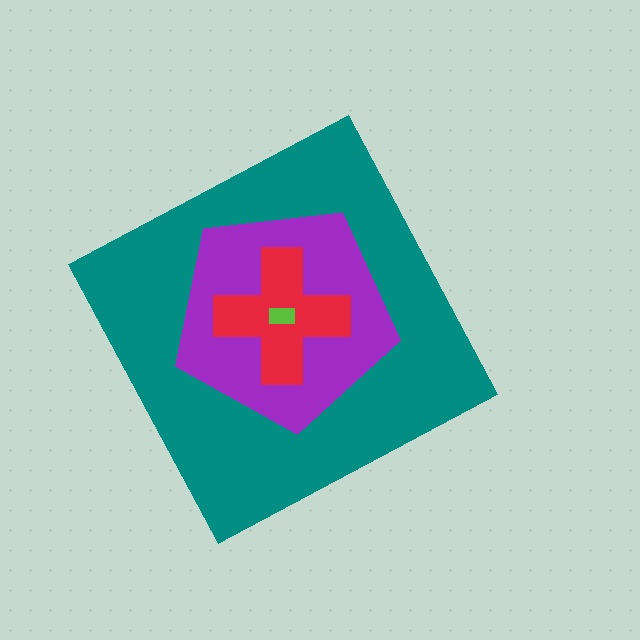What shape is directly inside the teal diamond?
The purple pentagon.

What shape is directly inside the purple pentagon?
The red cross.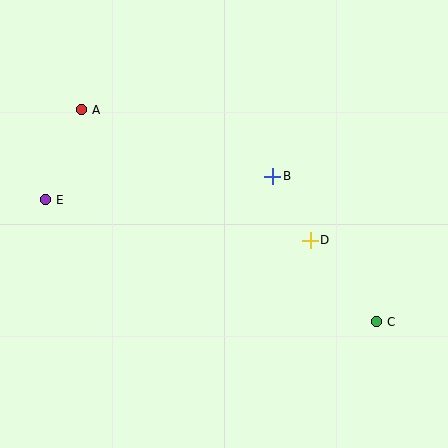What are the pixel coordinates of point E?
Point E is at (46, 200).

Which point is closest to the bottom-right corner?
Point C is closest to the bottom-right corner.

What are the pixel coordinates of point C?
Point C is at (377, 322).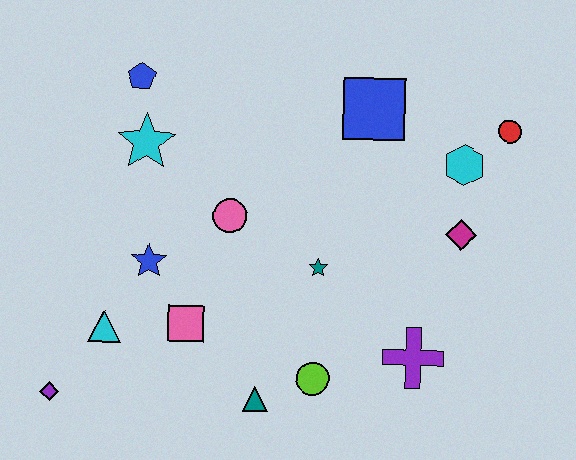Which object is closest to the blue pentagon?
The cyan star is closest to the blue pentagon.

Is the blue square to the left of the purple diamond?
No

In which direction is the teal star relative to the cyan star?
The teal star is to the right of the cyan star.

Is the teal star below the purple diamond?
No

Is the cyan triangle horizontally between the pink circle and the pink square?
No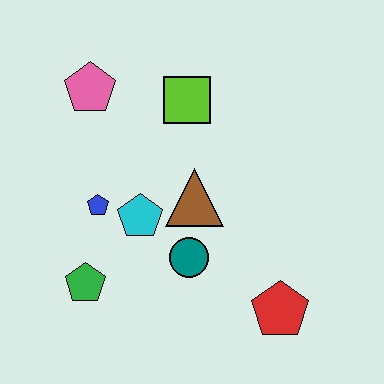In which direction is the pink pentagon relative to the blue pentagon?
The pink pentagon is above the blue pentagon.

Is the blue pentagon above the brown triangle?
No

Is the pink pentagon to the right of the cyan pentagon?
No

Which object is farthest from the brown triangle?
The pink pentagon is farthest from the brown triangle.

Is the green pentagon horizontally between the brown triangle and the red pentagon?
No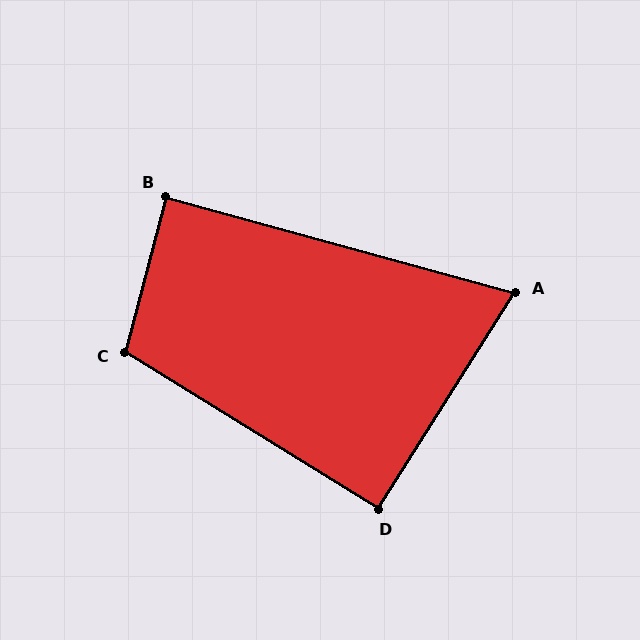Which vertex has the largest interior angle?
C, at approximately 107 degrees.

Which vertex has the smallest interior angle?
A, at approximately 73 degrees.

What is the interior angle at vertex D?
Approximately 91 degrees (approximately right).